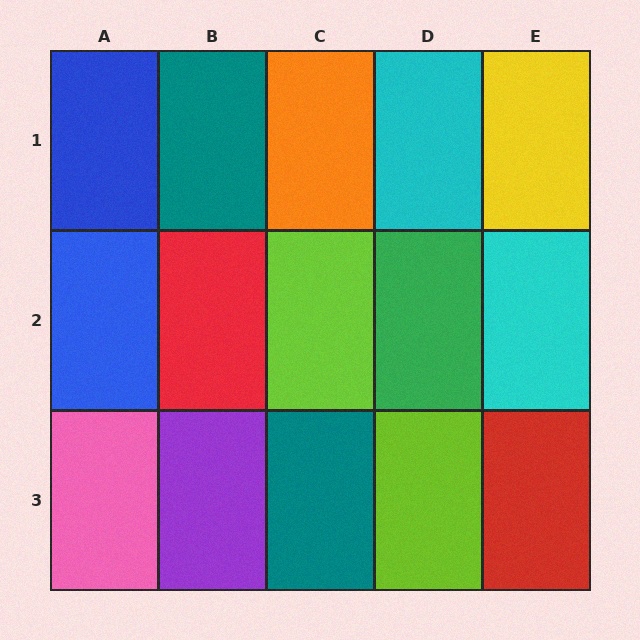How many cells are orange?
1 cell is orange.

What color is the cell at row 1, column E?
Yellow.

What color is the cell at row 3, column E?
Red.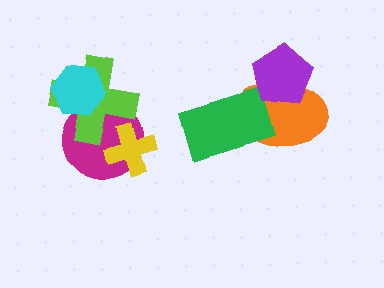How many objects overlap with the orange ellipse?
2 objects overlap with the orange ellipse.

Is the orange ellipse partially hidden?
Yes, it is partially covered by another shape.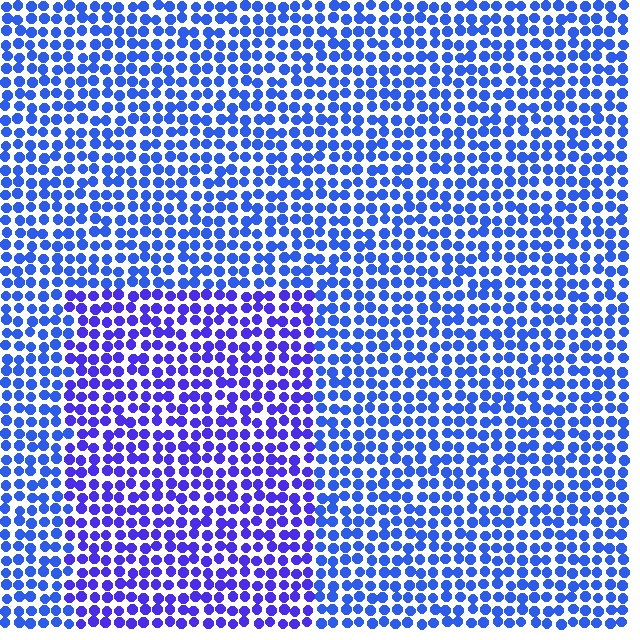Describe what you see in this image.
The image is filled with small blue elements in a uniform arrangement. A rectangle-shaped region is visible where the elements are tinted to a slightly different hue, forming a subtle color boundary.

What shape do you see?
I see a rectangle.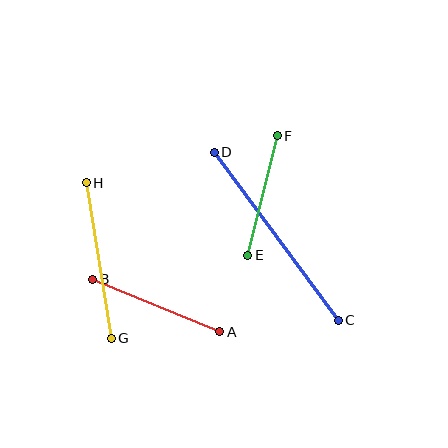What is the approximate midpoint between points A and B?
The midpoint is at approximately (156, 305) pixels.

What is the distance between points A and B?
The distance is approximately 138 pixels.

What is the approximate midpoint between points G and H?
The midpoint is at approximately (99, 260) pixels.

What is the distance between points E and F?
The distance is approximately 123 pixels.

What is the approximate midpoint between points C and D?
The midpoint is at approximately (276, 236) pixels.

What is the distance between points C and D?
The distance is approximately 209 pixels.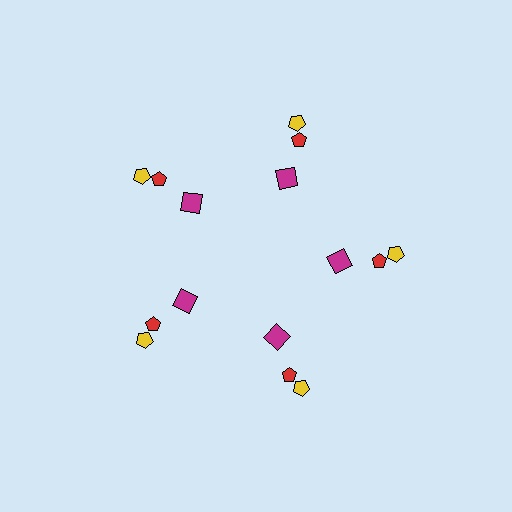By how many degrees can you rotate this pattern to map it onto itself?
The pattern maps onto itself every 72 degrees of rotation.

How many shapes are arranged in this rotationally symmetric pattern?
There are 15 shapes, arranged in 5 groups of 3.